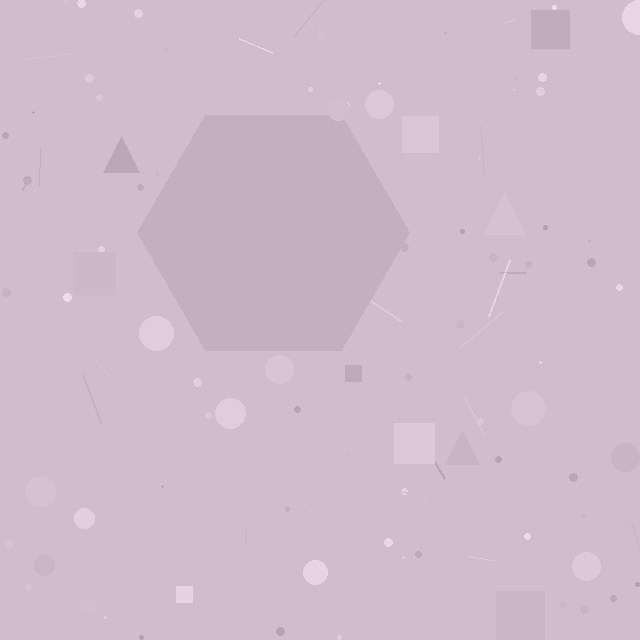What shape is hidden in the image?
A hexagon is hidden in the image.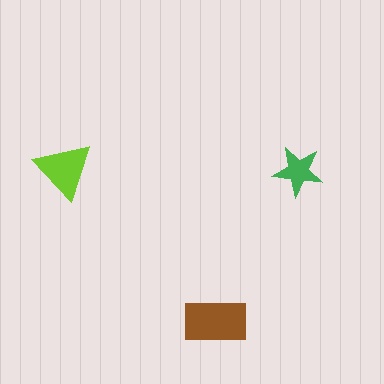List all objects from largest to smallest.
The brown rectangle, the lime triangle, the green star.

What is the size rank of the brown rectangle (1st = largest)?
1st.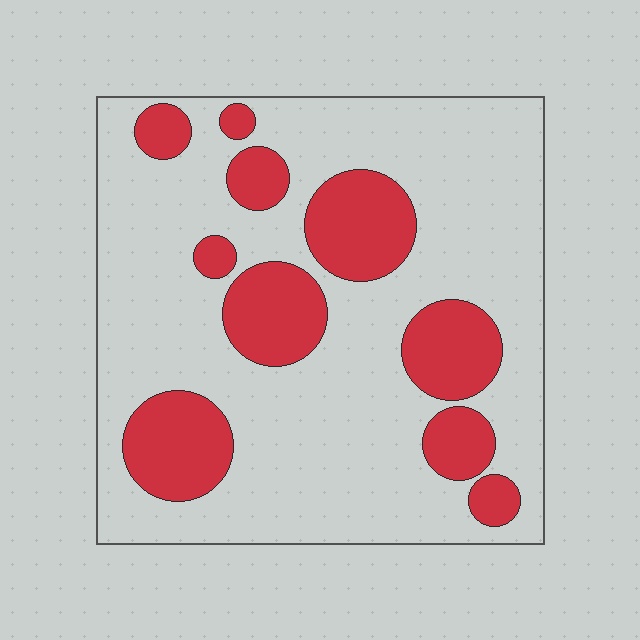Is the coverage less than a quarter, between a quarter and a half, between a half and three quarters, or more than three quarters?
Between a quarter and a half.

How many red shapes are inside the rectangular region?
10.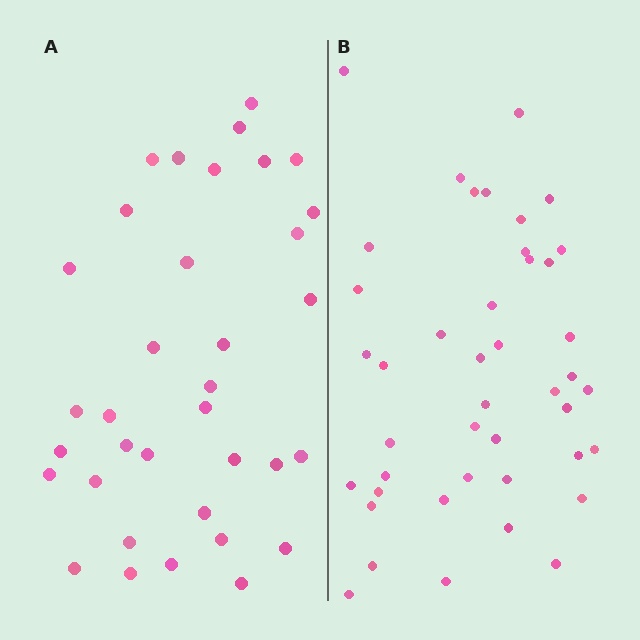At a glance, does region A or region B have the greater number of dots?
Region B (the right region) has more dots.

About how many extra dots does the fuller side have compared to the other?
Region B has roughly 8 or so more dots than region A.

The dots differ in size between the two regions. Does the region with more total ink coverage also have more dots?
No. Region A has more total ink coverage because its dots are larger, but region B actually contains more individual dots. Total area can be misleading — the number of items is what matters here.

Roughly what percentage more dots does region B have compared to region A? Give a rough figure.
About 25% more.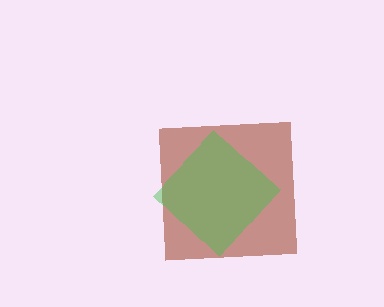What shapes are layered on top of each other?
The layered shapes are: a brown square, a green diamond.